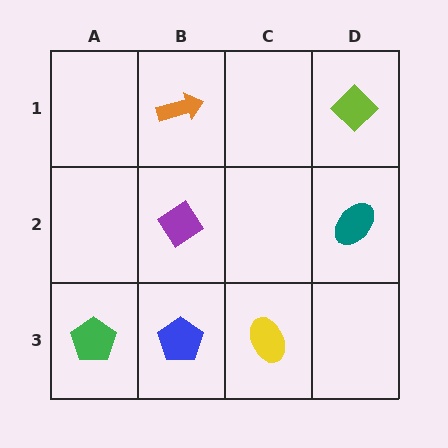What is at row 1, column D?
A lime diamond.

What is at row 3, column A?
A green pentagon.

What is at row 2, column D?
A teal ellipse.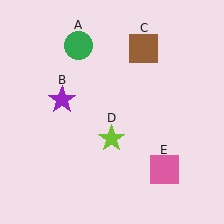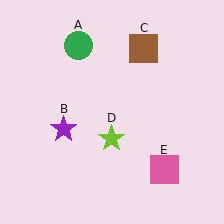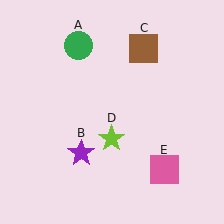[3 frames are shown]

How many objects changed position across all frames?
1 object changed position: purple star (object B).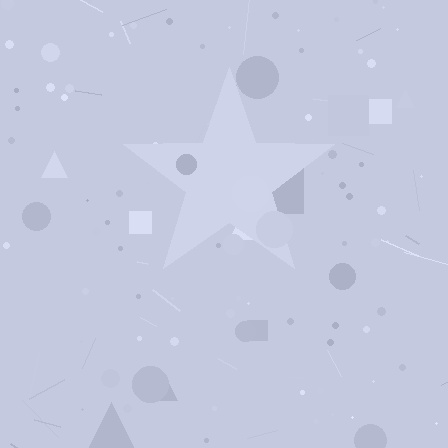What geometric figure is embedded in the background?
A star is embedded in the background.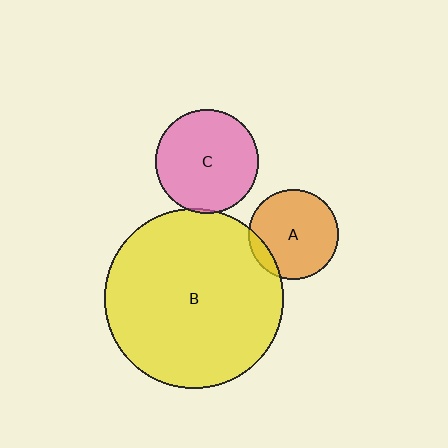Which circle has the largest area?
Circle B (yellow).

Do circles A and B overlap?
Yes.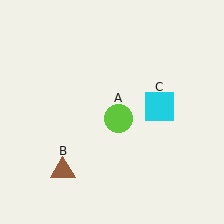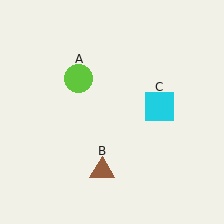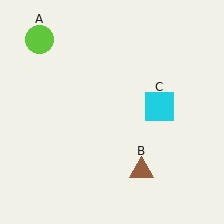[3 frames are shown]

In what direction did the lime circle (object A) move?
The lime circle (object A) moved up and to the left.